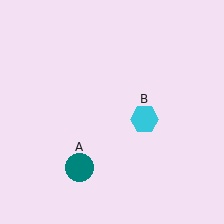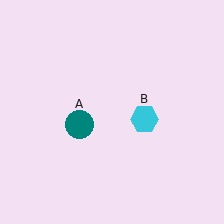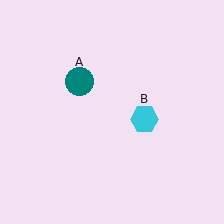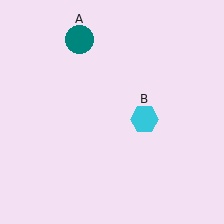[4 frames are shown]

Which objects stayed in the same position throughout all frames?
Cyan hexagon (object B) remained stationary.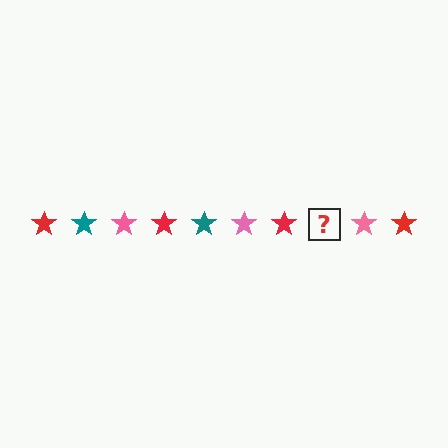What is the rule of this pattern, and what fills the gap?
The rule is that the pattern cycles through red, teal, pink stars. The gap should be filled with a teal star.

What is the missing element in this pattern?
The missing element is a teal star.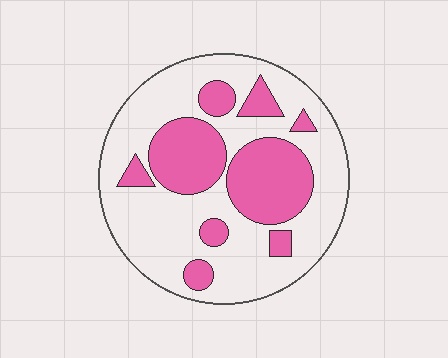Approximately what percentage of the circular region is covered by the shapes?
Approximately 35%.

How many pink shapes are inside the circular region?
9.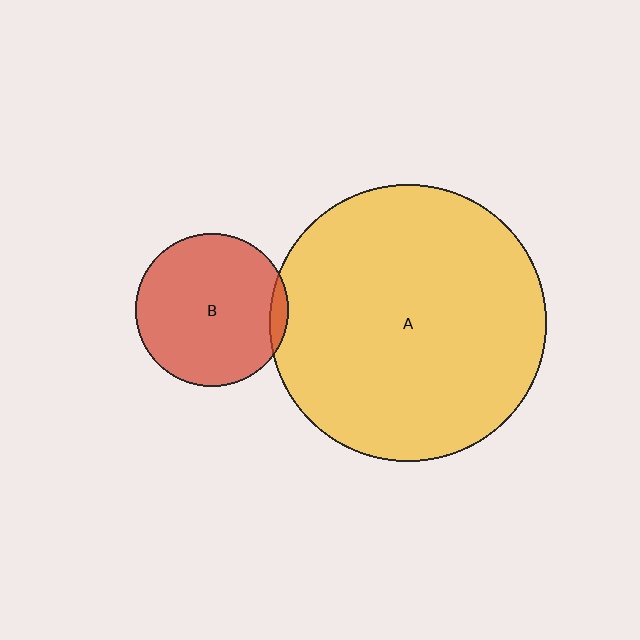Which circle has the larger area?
Circle A (yellow).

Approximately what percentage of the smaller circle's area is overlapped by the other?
Approximately 5%.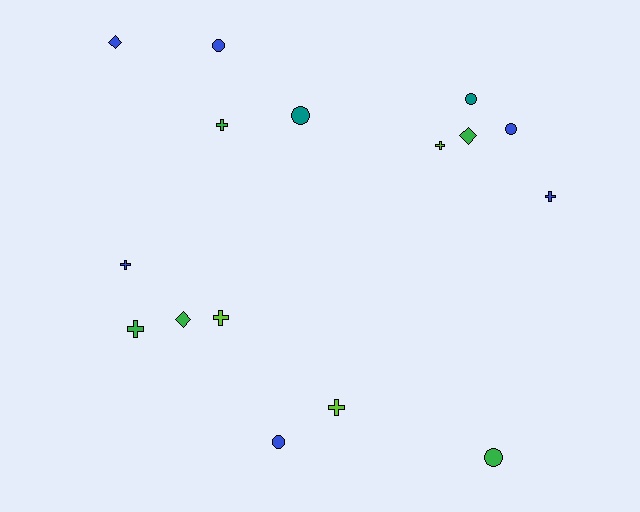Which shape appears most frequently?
Cross, with 7 objects.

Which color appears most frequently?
Blue, with 6 objects.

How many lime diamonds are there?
There are no lime diamonds.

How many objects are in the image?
There are 16 objects.